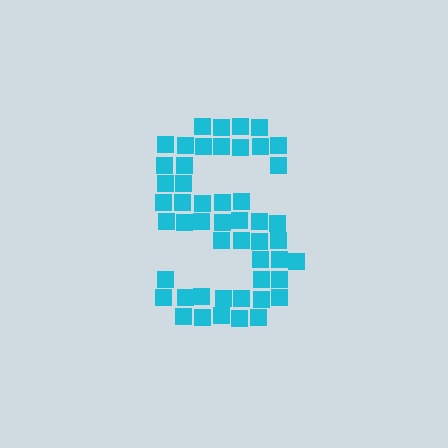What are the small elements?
The small elements are squares.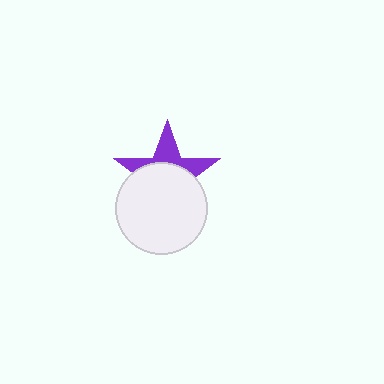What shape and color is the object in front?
The object in front is a white circle.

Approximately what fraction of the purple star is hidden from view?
Roughly 61% of the purple star is hidden behind the white circle.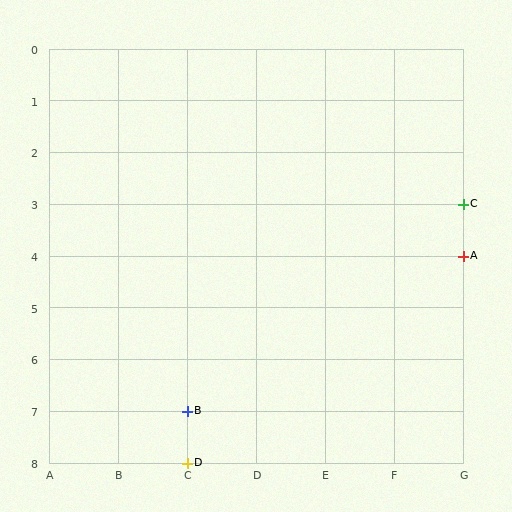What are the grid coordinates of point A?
Point A is at grid coordinates (G, 4).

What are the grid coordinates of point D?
Point D is at grid coordinates (C, 8).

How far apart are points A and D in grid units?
Points A and D are 4 columns and 4 rows apart (about 5.7 grid units diagonally).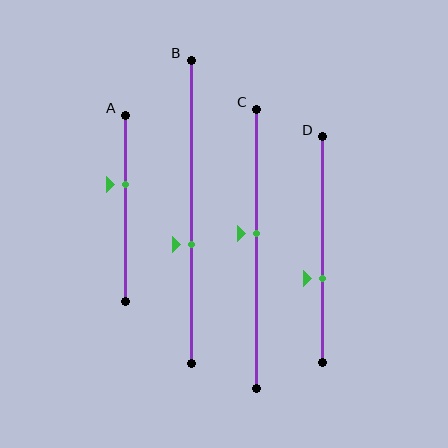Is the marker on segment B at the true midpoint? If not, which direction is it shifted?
No, the marker on segment B is shifted downward by about 11% of the segment length.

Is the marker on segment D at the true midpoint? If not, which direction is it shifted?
No, the marker on segment D is shifted downward by about 13% of the segment length.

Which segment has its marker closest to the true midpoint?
Segment C has its marker closest to the true midpoint.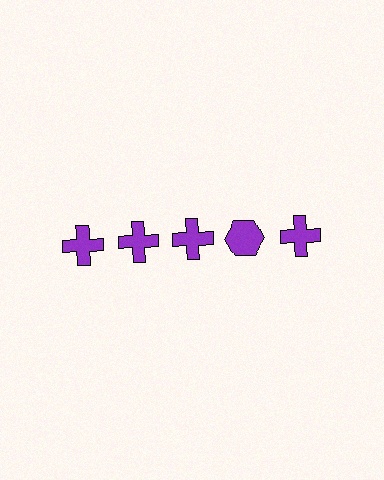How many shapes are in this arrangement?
There are 5 shapes arranged in a grid pattern.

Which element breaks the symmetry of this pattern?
The purple hexagon in the top row, second from right column breaks the symmetry. All other shapes are purple crosses.